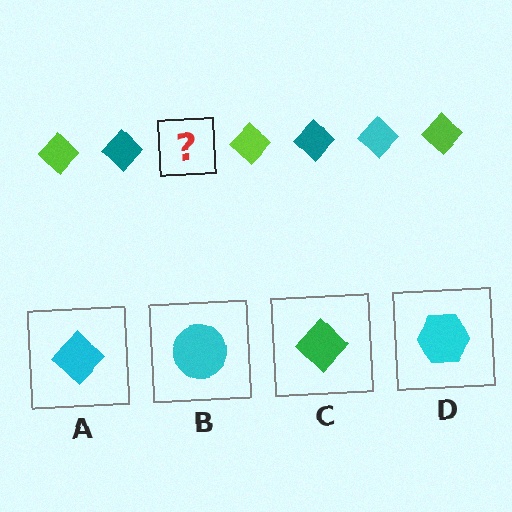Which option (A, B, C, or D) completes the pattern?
A.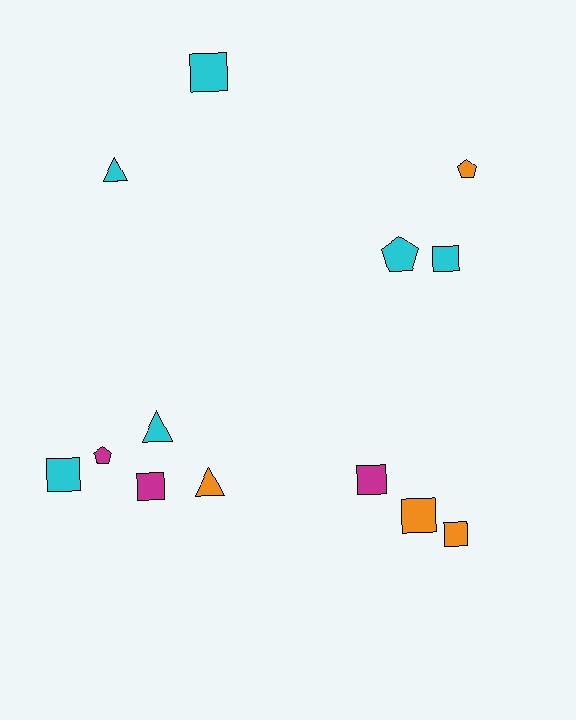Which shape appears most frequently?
Square, with 7 objects.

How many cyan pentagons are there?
There is 1 cyan pentagon.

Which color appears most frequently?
Cyan, with 6 objects.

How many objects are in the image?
There are 13 objects.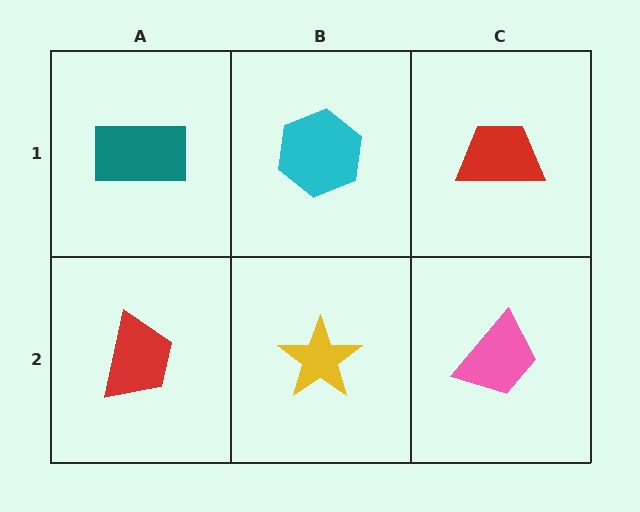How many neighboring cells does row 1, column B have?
3.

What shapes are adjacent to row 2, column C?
A red trapezoid (row 1, column C), a yellow star (row 2, column B).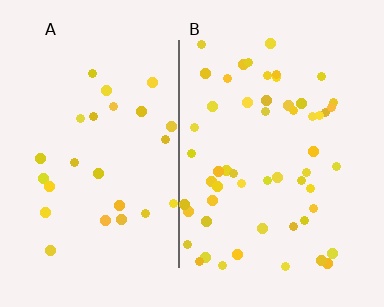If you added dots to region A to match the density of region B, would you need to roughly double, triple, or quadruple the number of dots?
Approximately double.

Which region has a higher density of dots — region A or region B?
B (the right).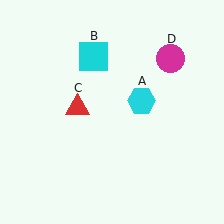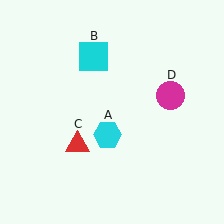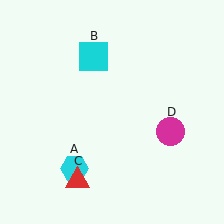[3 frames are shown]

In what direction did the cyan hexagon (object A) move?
The cyan hexagon (object A) moved down and to the left.